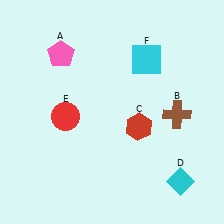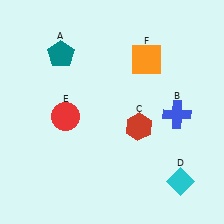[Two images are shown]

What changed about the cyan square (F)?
In Image 1, F is cyan. In Image 2, it changed to orange.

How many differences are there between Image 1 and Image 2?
There are 3 differences between the two images.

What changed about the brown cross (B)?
In Image 1, B is brown. In Image 2, it changed to blue.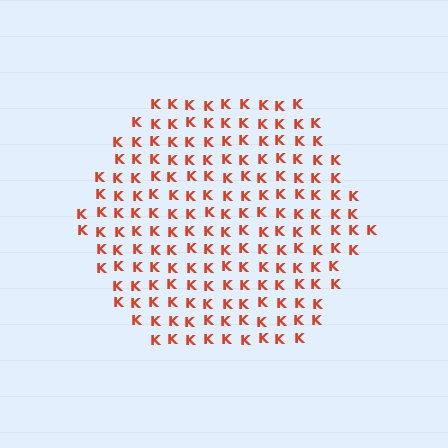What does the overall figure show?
The overall figure shows a hexagon.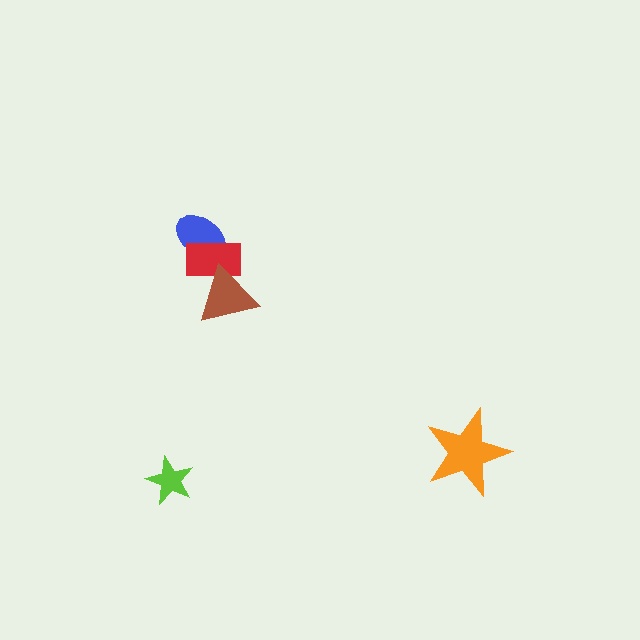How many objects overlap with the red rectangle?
2 objects overlap with the red rectangle.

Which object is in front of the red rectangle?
The brown triangle is in front of the red rectangle.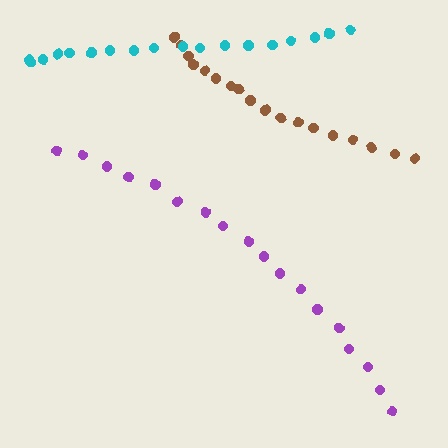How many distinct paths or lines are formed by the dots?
There are 3 distinct paths.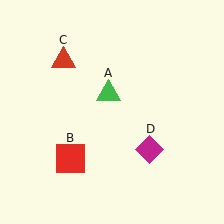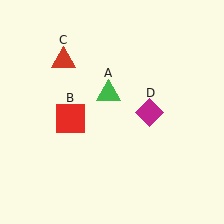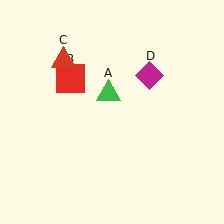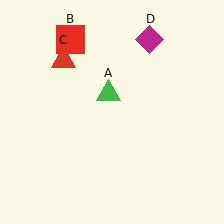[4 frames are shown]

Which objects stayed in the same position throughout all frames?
Green triangle (object A) and red triangle (object C) remained stationary.